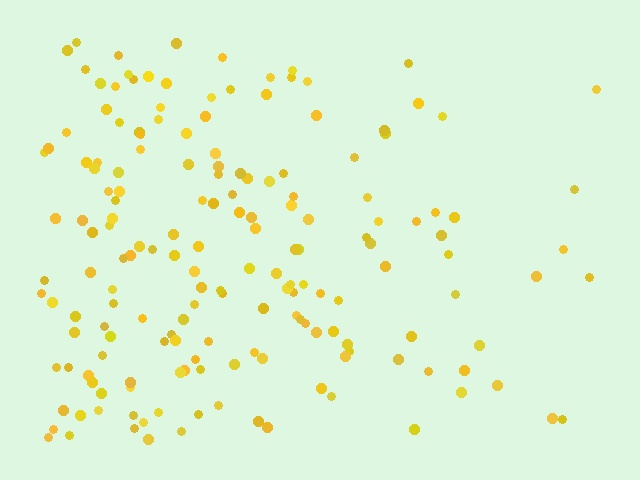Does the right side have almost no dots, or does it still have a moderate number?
Still a moderate number, just noticeably fewer than the left.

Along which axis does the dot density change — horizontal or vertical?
Horizontal.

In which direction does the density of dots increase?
From right to left, with the left side densest.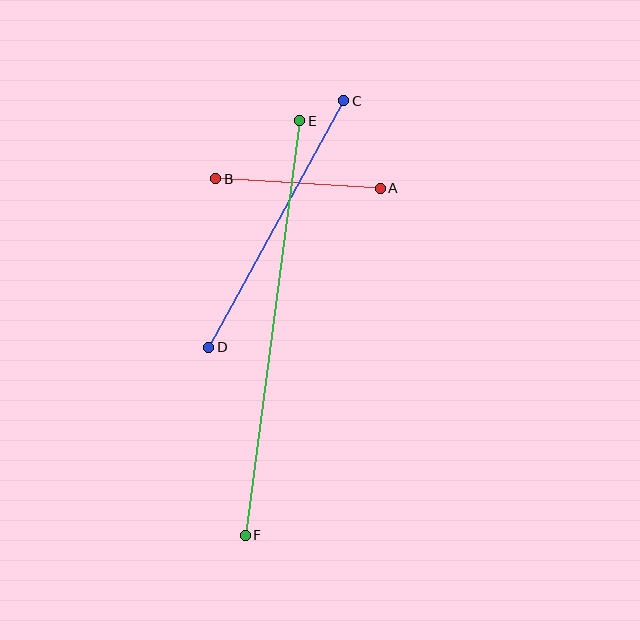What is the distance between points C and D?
The distance is approximately 281 pixels.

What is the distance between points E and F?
The distance is approximately 418 pixels.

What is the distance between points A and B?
The distance is approximately 165 pixels.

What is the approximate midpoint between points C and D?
The midpoint is at approximately (277, 224) pixels.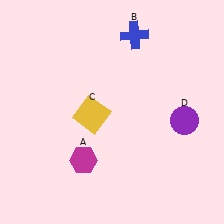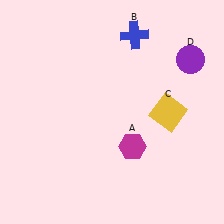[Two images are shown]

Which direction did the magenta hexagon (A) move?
The magenta hexagon (A) moved right.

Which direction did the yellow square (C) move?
The yellow square (C) moved right.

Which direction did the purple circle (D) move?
The purple circle (D) moved up.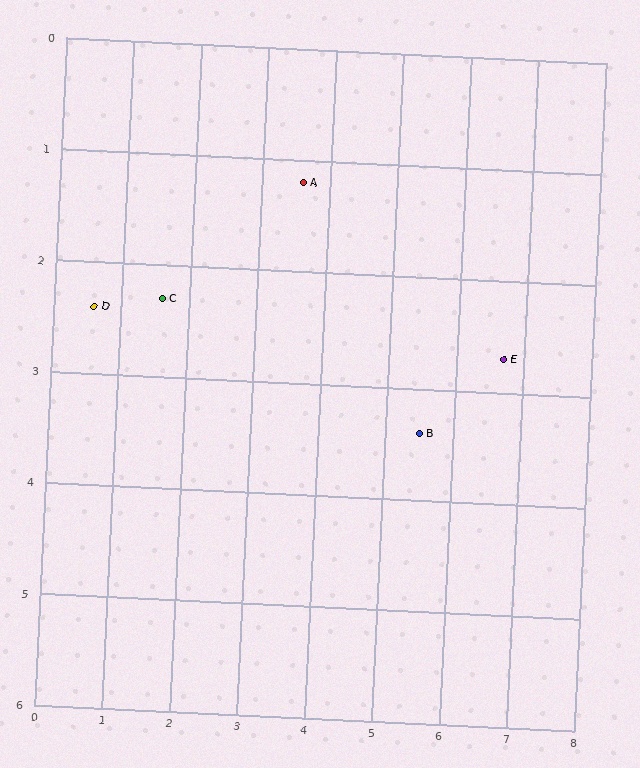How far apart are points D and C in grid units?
Points D and C are about 1.0 grid units apart.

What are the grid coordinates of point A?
Point A is at approximately (3.6, 1.2).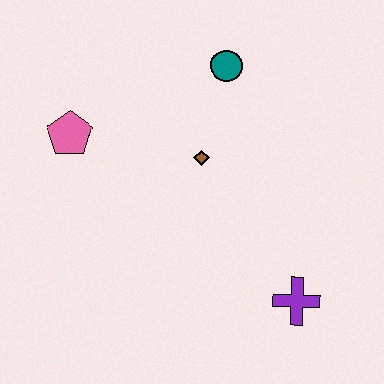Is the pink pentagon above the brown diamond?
Yes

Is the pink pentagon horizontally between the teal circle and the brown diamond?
No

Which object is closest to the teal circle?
The brown diamond is closest to the teal circle.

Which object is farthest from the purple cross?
The pink pentagon is farthest from the purple cross.